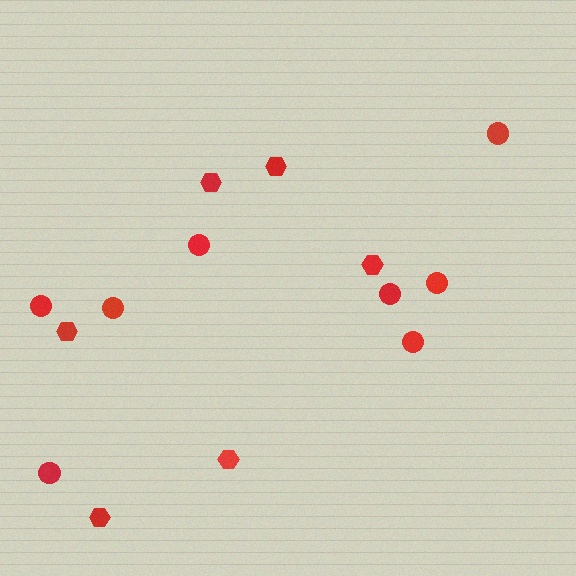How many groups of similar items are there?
There are 2 groups: one group of hexagons (6) and one group of circles (8).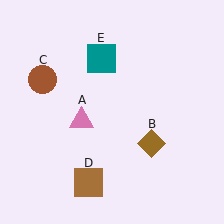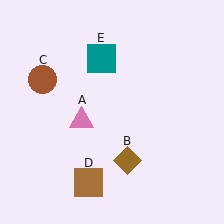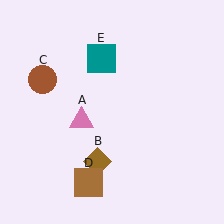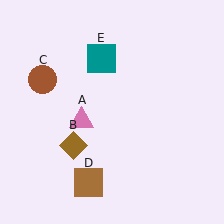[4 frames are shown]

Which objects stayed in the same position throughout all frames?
Pink triangle (object A) and brown circle (object C) and brown square (object D) and teal square (object E) remained stationary.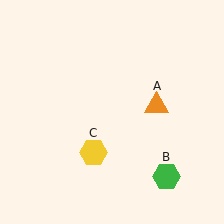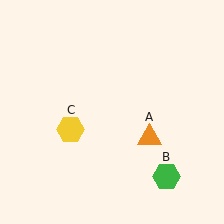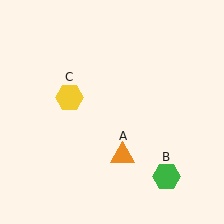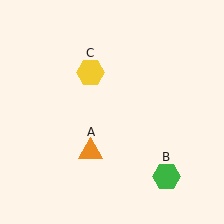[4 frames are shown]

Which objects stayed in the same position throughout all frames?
Green hexagon (object B) remained stationary.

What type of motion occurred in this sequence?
The orange triangle (object A), yellow hexagon (object C) rotated clockwise around the center of the scene.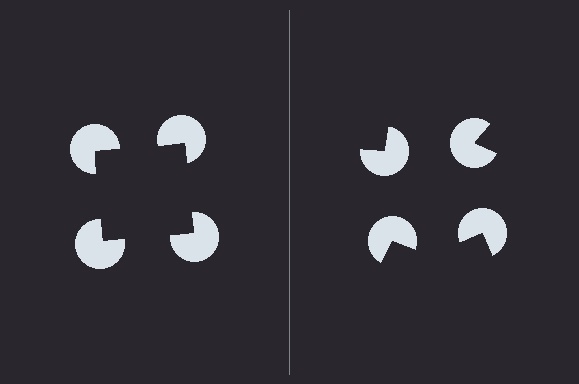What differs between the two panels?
The pac-man discs are positioned identically on both sides; only the wedge orientations differ. On the left they align to a square; on the right they are misaligned.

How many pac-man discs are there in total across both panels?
8 — 4 on each side.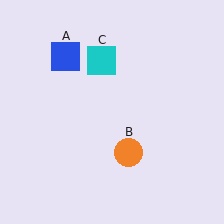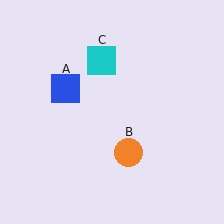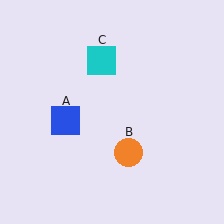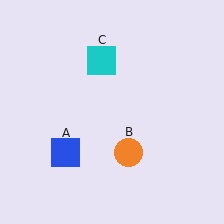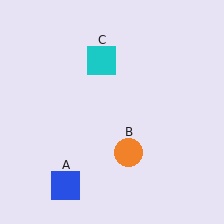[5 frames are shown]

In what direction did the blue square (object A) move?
The blue square (object A) moved down.